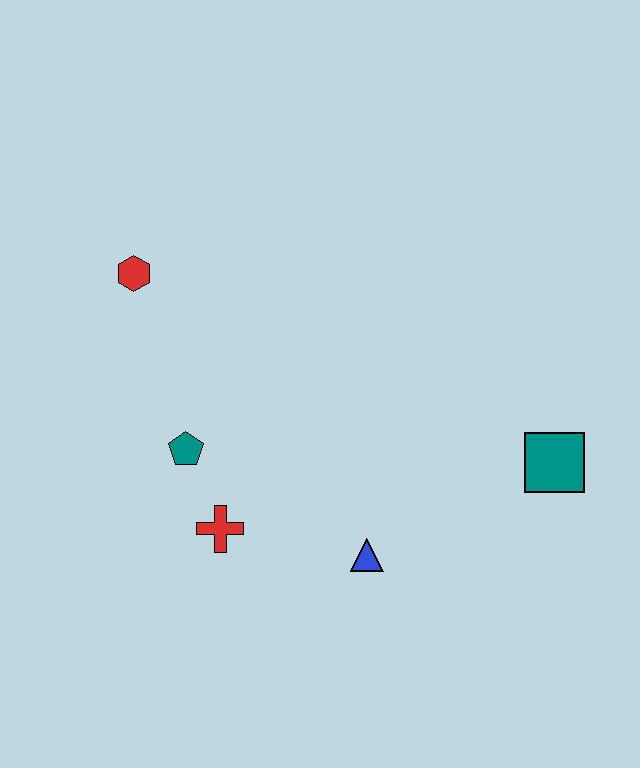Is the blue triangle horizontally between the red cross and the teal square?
Yes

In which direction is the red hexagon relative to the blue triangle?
The red hexagon is above the blue triangle.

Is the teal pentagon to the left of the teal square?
Yes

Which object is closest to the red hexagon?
The teal pentagon is closest to the red hexagon.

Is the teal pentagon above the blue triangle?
Yes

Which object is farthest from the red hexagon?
The teal square is farthest from the red hexagon.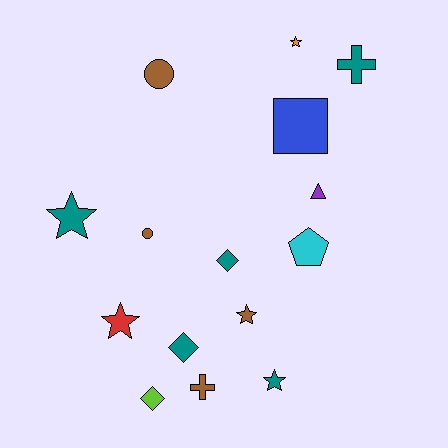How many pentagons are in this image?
There is 1 pentagon.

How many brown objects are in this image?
There are 4 brown objects.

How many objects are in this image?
There are 15 objects.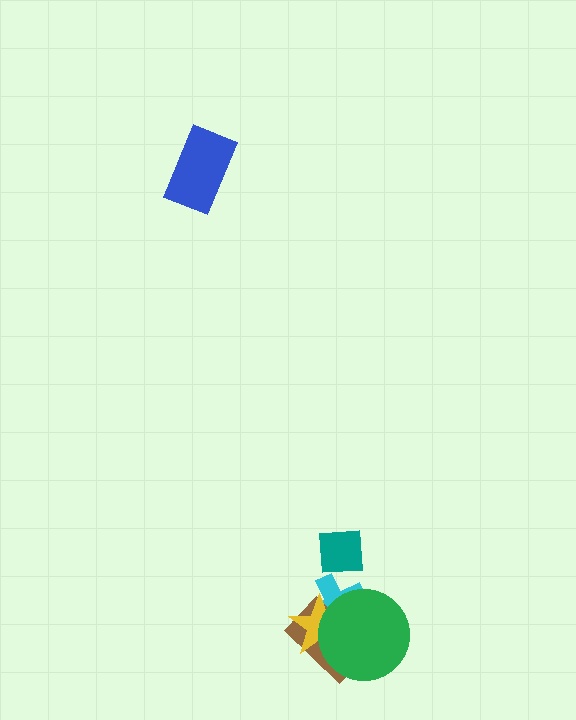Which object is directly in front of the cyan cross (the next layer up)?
The brown rectangle is directly in front of the cyan cross.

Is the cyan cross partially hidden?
Yes, it is partially covered by another shape.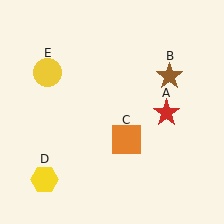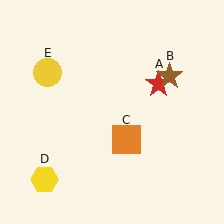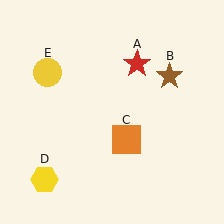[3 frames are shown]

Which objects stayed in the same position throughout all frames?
Brown star (object B) and orange square (object C) and yellow hexagon (object D) and yellow circle (object E) remained stationary.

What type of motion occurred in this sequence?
The red star (object A) rotated counterclockwise around the center of the scene.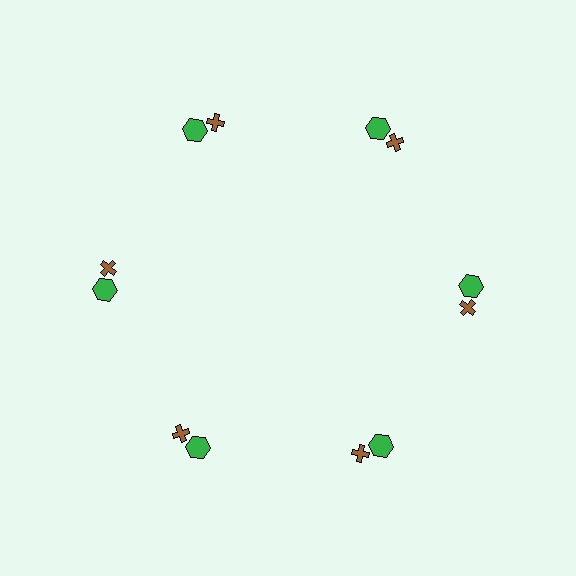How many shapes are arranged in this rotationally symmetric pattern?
There are 12 shapes, arranged in 6 groups of 2.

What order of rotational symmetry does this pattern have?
This pattern has 6-fold rotational symmetry.